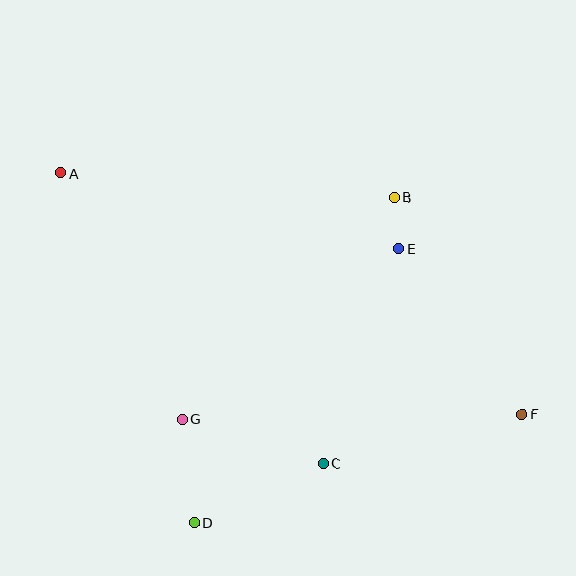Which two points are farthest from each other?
Points A and F are farthest from each other.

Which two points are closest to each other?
Points B and E are closest to each other.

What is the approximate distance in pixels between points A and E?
The distance between A and E is approximately 346 pixels.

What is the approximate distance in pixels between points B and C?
The distance between B and C is approximately 275 pixels.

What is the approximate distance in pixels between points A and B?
The distance between A and B is approximately 334 pixels.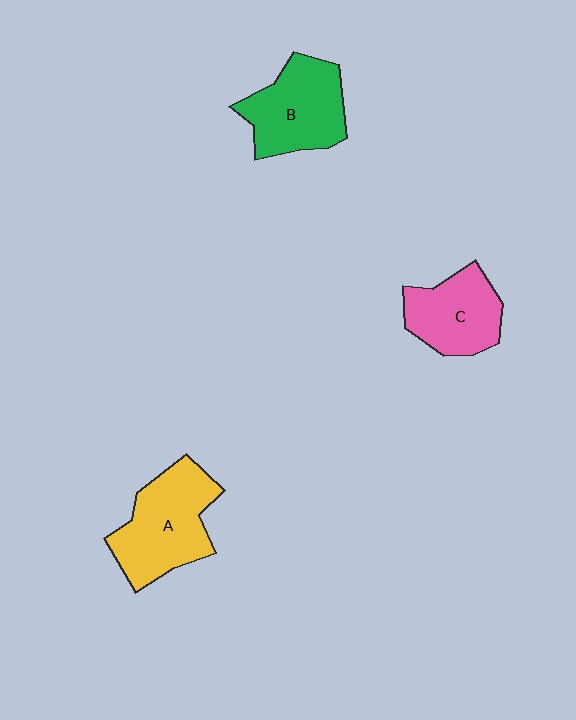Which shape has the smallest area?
Shape C (pink).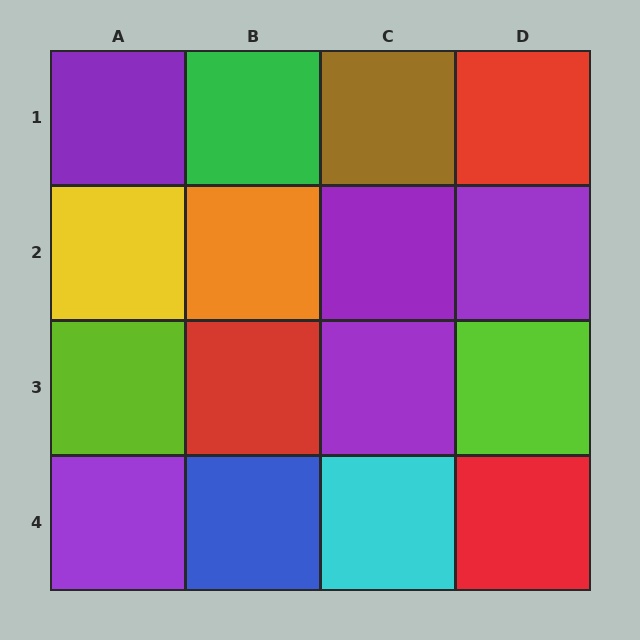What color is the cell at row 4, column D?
Red.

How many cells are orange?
1 cell is orange.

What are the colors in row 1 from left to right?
Purple, green, brown, red.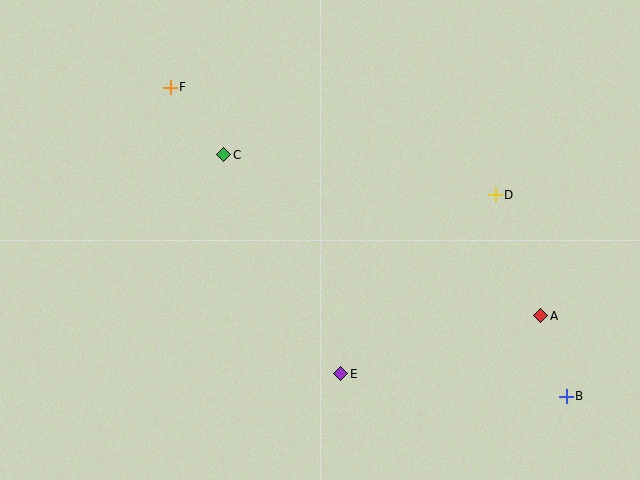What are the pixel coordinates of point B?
Point B is at (566, 396).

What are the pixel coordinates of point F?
Point F is at (170, 87).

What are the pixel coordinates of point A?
Point A is at (541, 316).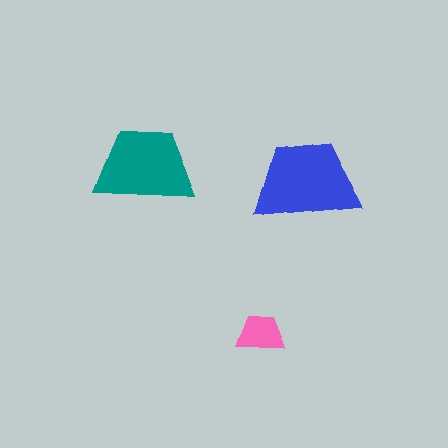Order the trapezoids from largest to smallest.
the blue one, the teal one, the pink one.